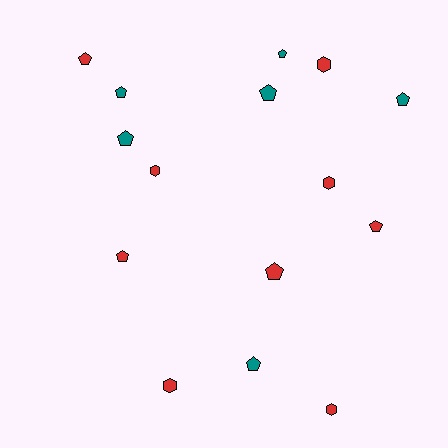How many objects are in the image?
There are 15 objects.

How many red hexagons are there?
There are 5 red hexagons.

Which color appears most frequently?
Red, with 9 objects.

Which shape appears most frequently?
Pentagon, with 10 objects.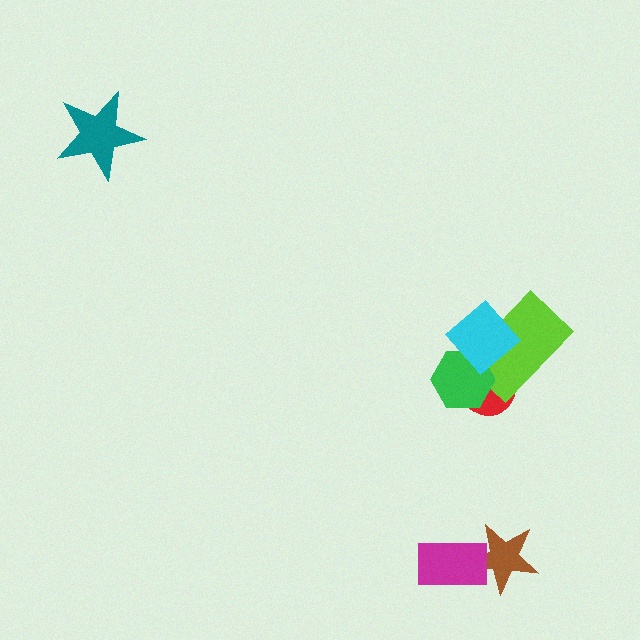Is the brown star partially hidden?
Yes, it is partially covered by another shape.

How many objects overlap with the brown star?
1 object overlaps with the brown star.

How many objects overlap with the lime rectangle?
3 objects overlap with the lime rectangle.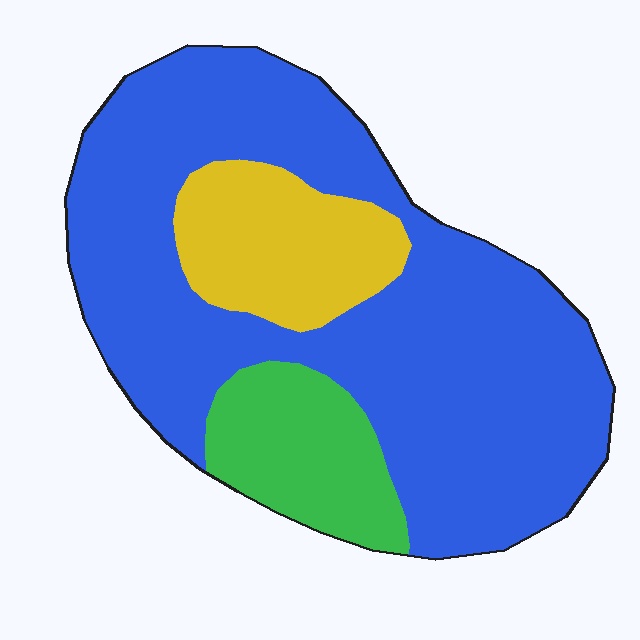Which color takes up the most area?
Blue, at roughly 70%.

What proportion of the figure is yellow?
Yellow covers roughly 15% of the figure.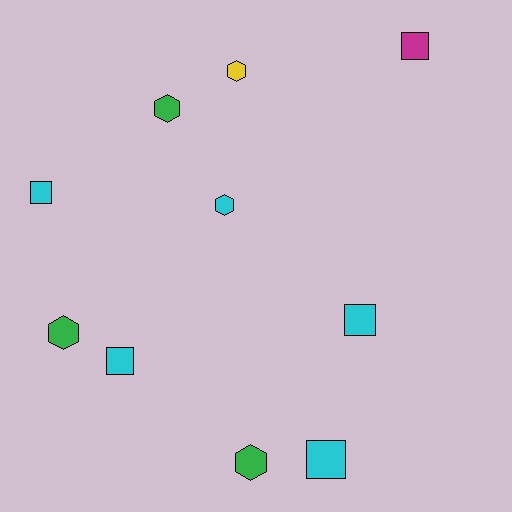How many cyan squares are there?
There are 4 cyan squares.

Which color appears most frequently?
Cyan, with 5 objects.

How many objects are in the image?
There are 10 objects.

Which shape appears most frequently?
Hexagon, with 5 objects.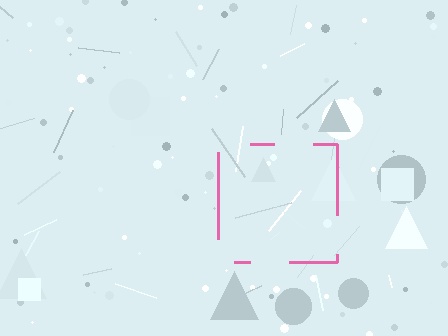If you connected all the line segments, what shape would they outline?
They would outline a square.